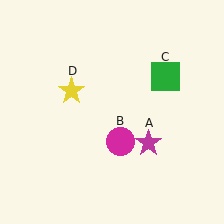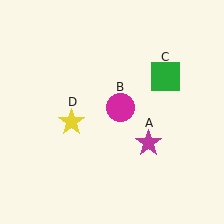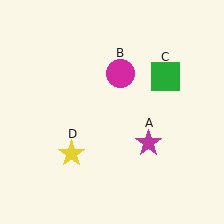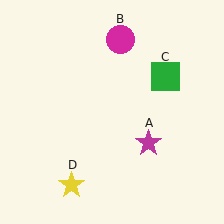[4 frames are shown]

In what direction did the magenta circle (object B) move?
The magenta circle (object B) moved up.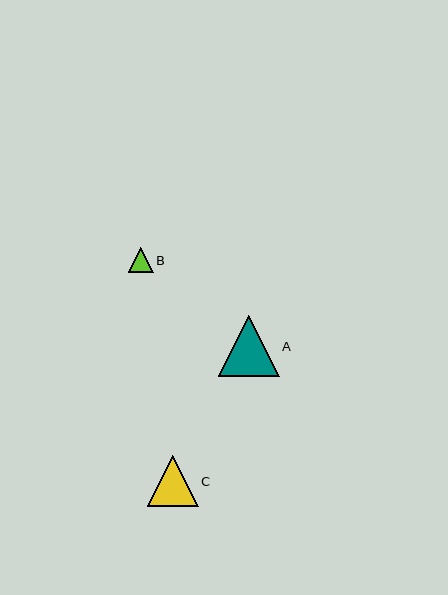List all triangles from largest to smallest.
From largest to smallest: A, C, B.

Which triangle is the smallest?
Triangle B is the smallest with a size of approximately 25 pixels.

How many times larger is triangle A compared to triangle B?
Triangle A is approximately 2.4 times the size of triangle B.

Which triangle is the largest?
Triangle A is the largest with a size of approximately 61 pixels.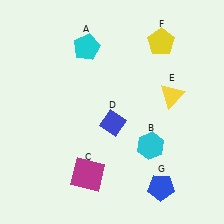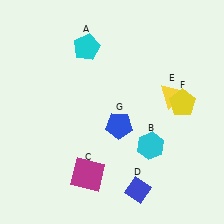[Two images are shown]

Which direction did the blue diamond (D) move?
The blue diamond (D) moved down.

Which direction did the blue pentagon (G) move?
The blue pentagon (G) moved up.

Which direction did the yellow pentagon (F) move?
The yellow pentagon (F) moved down.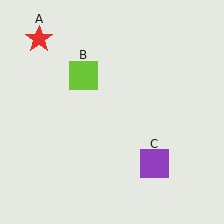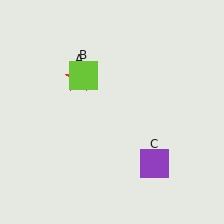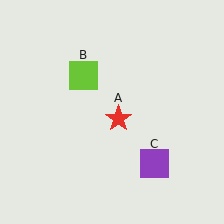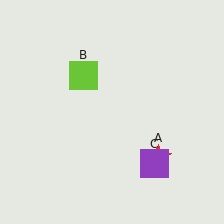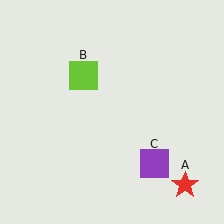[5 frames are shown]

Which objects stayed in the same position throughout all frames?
Lime square (object B) and purple square (object C) remained stationary.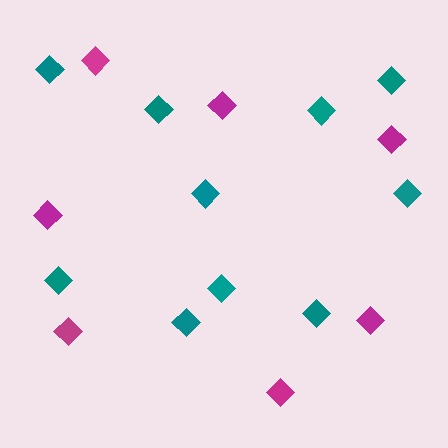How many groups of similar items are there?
There are 2 groups: one group of magenta diamonds (7) and one group of teal diamonds (10).